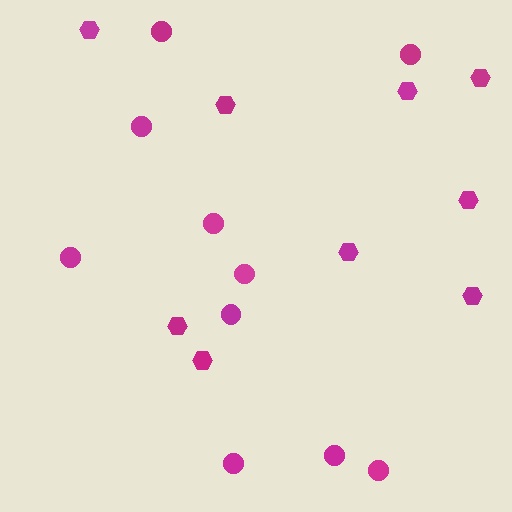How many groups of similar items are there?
There are 2 groups: one group of hexagons (9) and one group of circles (10).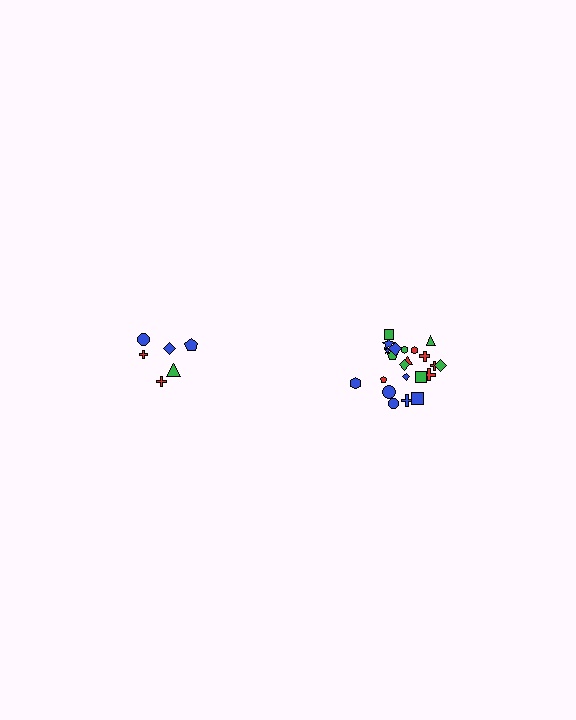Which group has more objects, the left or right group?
The right group.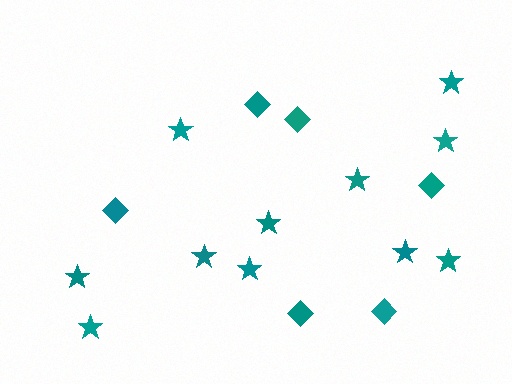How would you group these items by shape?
There are 2 groups: one group of stars (11) and one group of diamonds (6).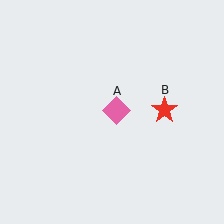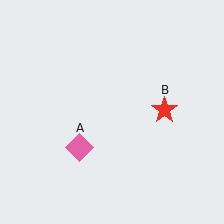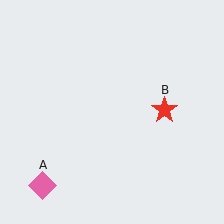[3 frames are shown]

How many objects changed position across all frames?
1 object changed position: pink diamond (object A).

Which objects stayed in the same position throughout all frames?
Red star (object B) remained stationary.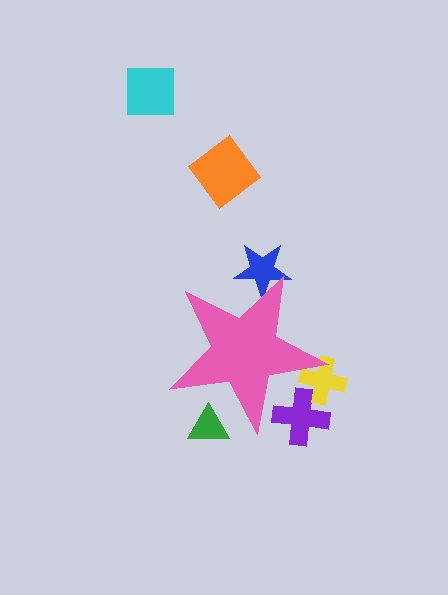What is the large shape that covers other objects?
A pink star.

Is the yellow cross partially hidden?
Yes, the yellow cross is partially hidden behind the pink star.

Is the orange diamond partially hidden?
No, the orange diamond is fully visible.